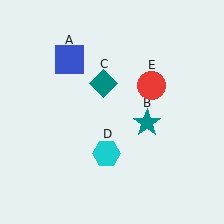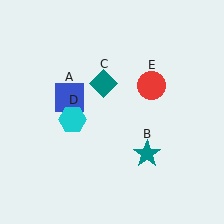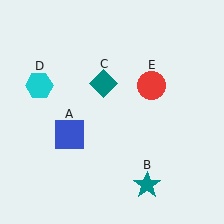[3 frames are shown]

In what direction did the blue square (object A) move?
The blue square (object A) moved down.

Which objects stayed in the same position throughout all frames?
Teal diamond (object C) and red circle (object E) remained stationary.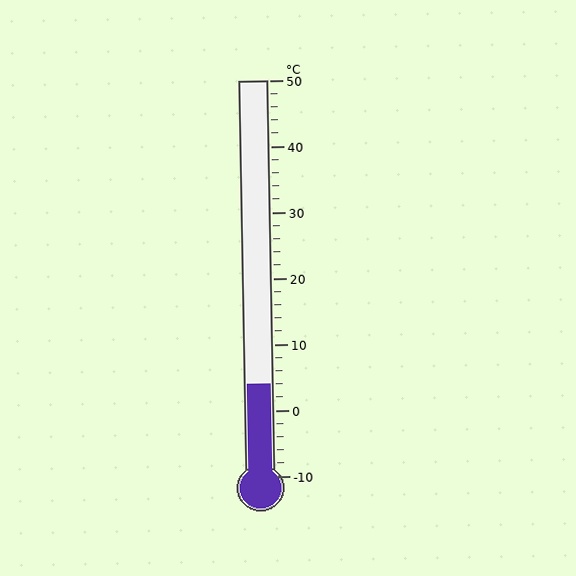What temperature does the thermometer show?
The thermometer shows approximately 4°C.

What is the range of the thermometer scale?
The thermometer scale ranges from -10°C to 50°C.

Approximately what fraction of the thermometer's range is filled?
The thermometer is filled to approximately 25% of its range.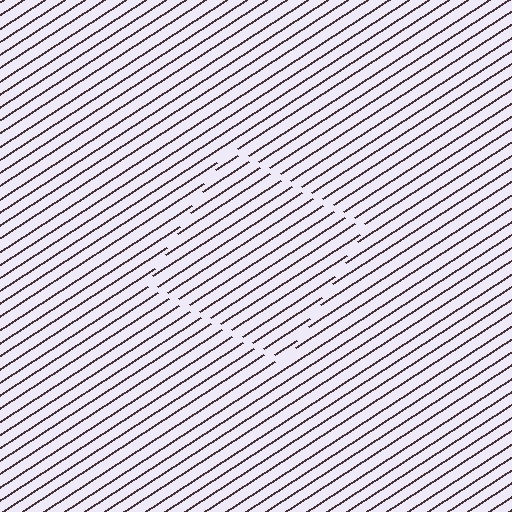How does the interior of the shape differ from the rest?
The interior of the shape contains the same grating, shifted by half a period — the contour is defined by the phase discontinuity where line-ends from the inner and outer gratings abut.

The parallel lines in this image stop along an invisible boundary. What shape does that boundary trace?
An illusory square. The interior of the shape contains the same grating, shifted by half a period — the contour is defined by the phase discontinuity where line-ends from the inner and outer gratings abut.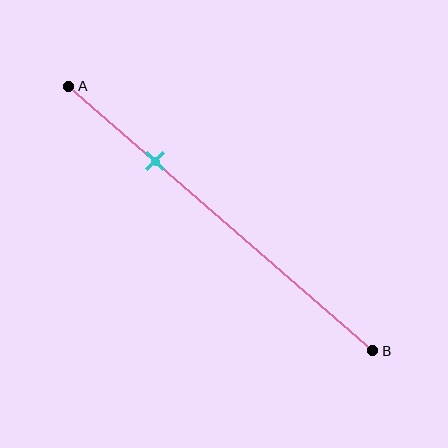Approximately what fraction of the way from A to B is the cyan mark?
The cyan mark is approximately 30% of the way from A to B.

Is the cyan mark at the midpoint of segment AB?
No, the mark is at about 30% from A, not at the 50% midpoint.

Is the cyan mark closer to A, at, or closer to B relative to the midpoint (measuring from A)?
The cyan mark is closer to point A than the midpoint of segment AB.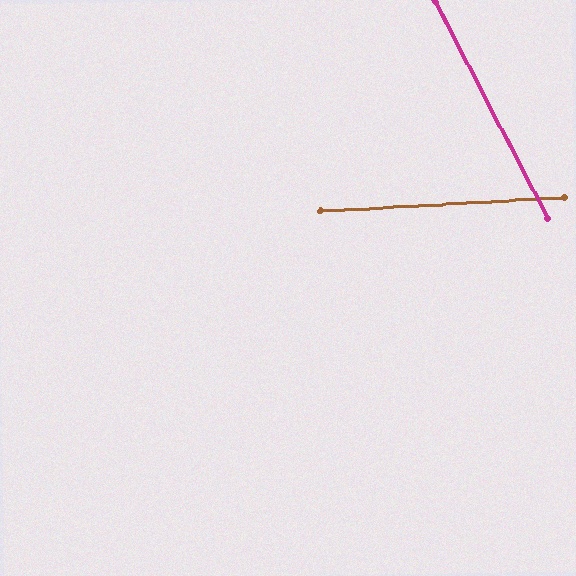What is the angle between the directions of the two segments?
Approximately 66 degrees.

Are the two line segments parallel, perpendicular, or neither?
Neither parallel nor perpendicular — they differ by about 66°.